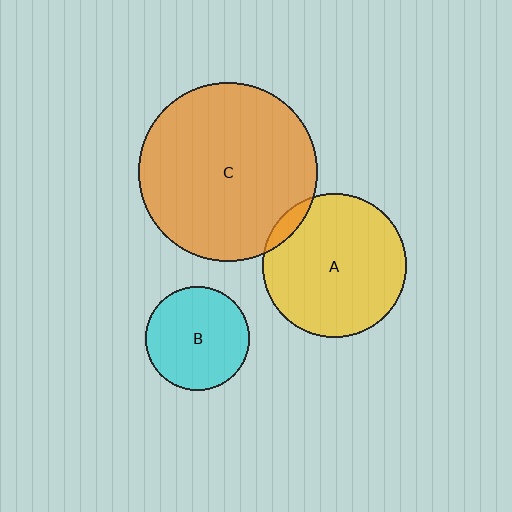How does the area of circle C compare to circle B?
Approximately 3.0 times.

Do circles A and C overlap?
Yes.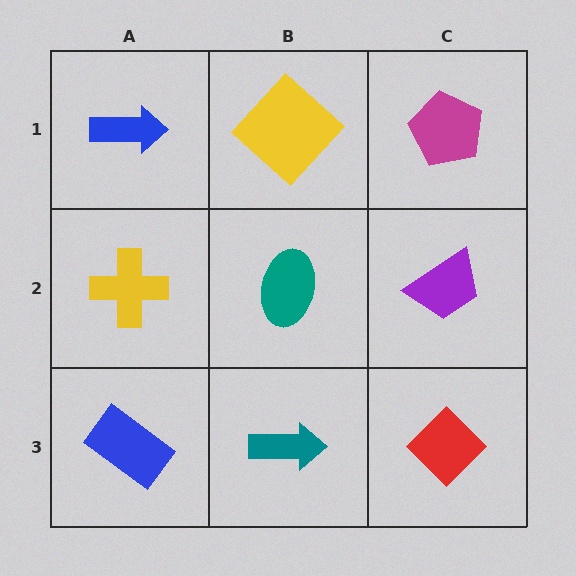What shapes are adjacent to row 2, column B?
A yellow diamond (row 1, column B), a teal arrow (row 3, column B), a yellow cross (row 2, column A), a purple trapezoid (row 2, column C).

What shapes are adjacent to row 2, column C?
A magenta pentagon (row 1, column C), a red diamond (row 3, column C), a teal ellipse (row 2, column B).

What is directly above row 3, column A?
A yellow cross.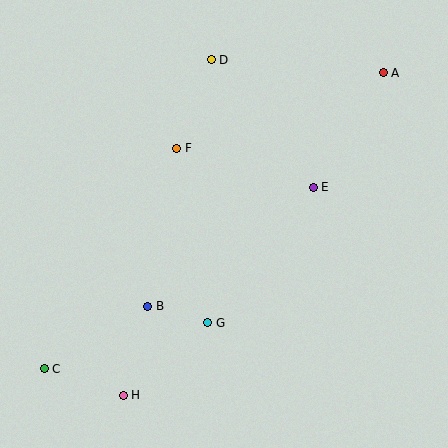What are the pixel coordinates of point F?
Point F is at (176, 148).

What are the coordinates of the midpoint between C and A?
The midpoint between C and A is at (214, 221).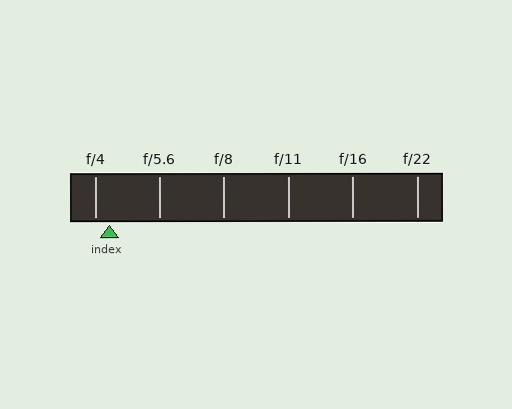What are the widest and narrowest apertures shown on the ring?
The widest aperture shown is f/4 and the narrowest is f/22.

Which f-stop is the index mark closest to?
The index mark is closest to f/4.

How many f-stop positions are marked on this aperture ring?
There are 6 f-stop positions marked.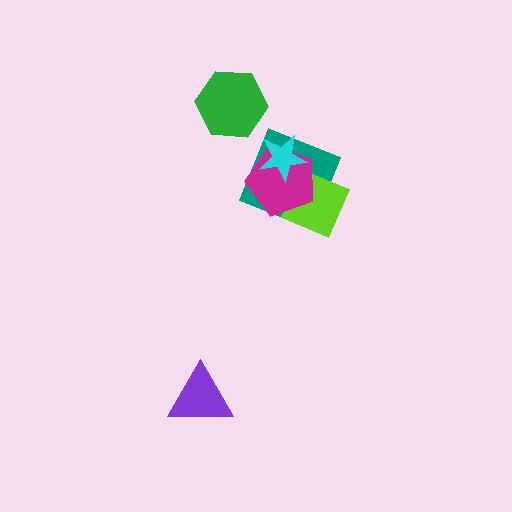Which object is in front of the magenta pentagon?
The cyan star is in front of the magenta pentagon.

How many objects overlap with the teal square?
3 objects overlap with the teal square.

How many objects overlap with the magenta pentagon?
3 objects overlap with the magenta pentagon.